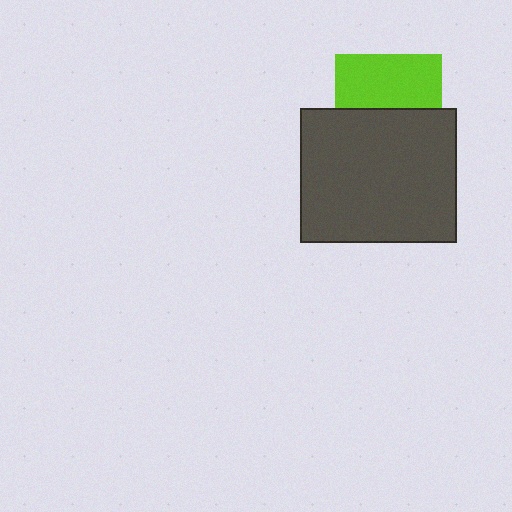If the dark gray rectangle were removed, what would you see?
You would see the complete lime square.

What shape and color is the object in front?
The object in front is a dark gray rectangle.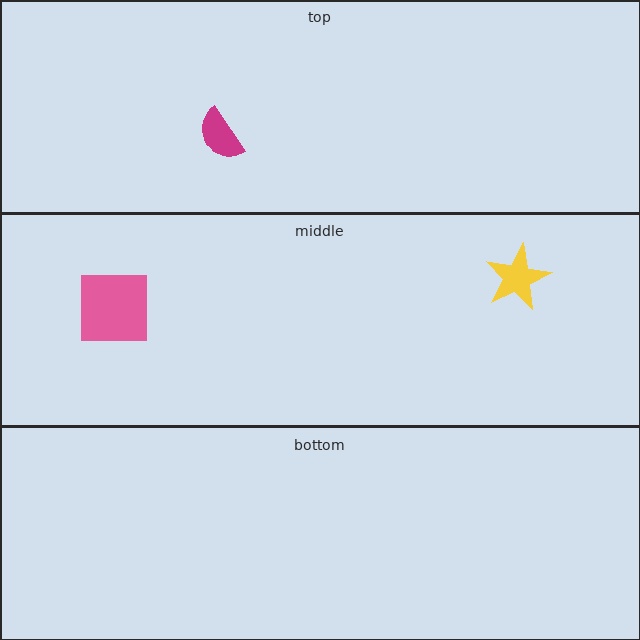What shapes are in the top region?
The magenta semicircle.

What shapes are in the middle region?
The yellow star, the pink square.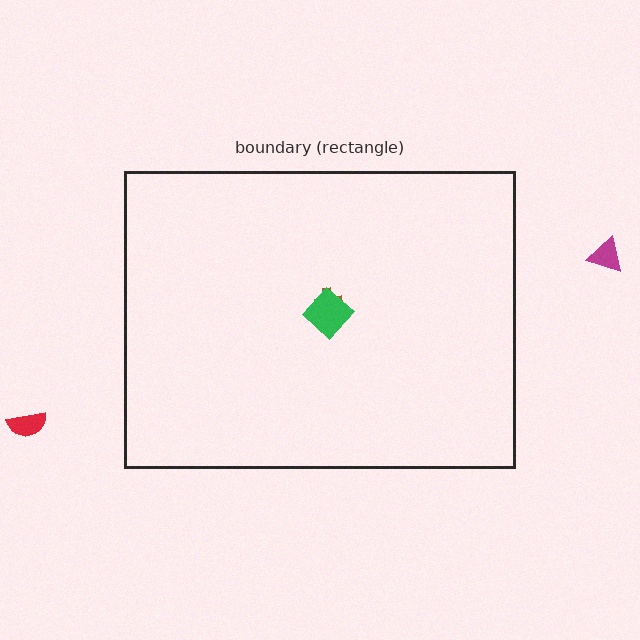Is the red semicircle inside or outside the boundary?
Outside.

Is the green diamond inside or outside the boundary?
Inside.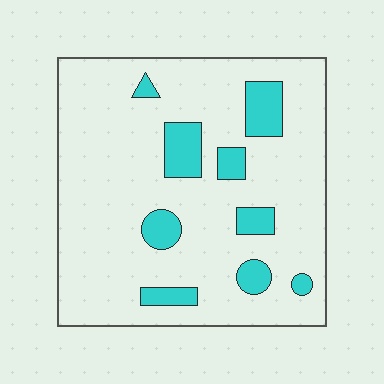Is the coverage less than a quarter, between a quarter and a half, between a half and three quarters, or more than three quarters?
Less than a quarter.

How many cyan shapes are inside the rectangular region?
9.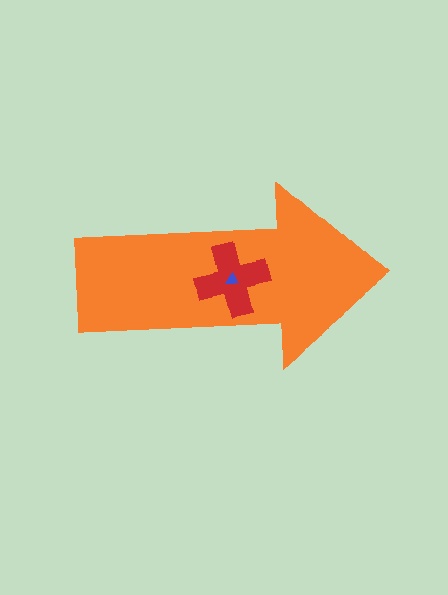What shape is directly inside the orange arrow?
The red cross.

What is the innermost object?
The blue triangle.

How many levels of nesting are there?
3.